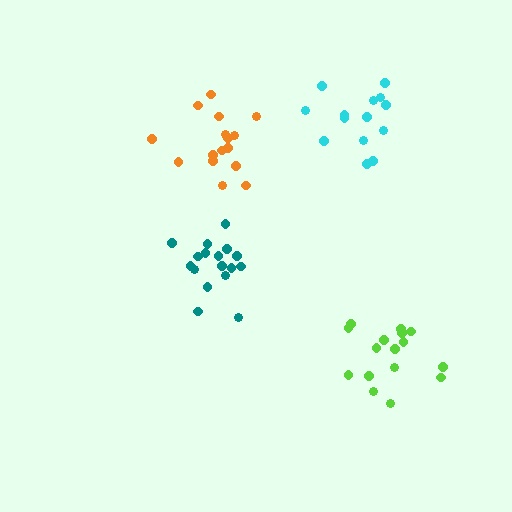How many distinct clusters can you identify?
There are 4 distinct clusters.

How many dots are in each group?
Group 1: 14 dots, Group 2: 17 dots, Group 3: 16 dots, Group 4: 16 dots (63 total).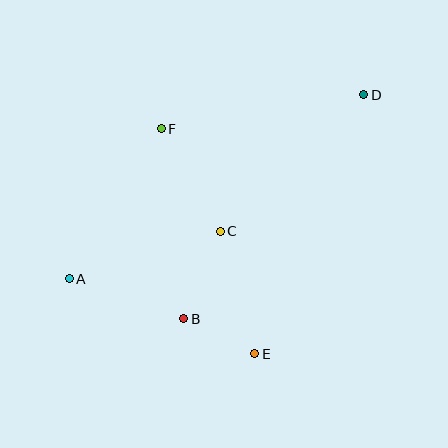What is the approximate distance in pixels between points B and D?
The distance between B and D is approximately 287 pixels.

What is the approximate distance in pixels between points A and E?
The distance between A and E is approximately 200 pixels.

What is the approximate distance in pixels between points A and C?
The distance between A and C is approximately 158 pixels.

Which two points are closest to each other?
Points B and E are closest to each other.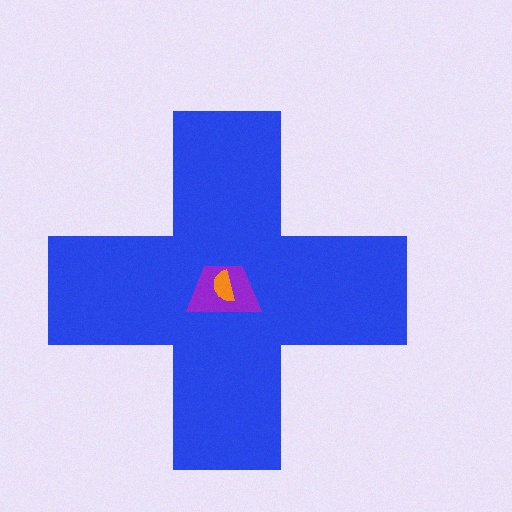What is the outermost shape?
The blue cross.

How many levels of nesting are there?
3.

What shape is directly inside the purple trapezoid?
The orange semicircle.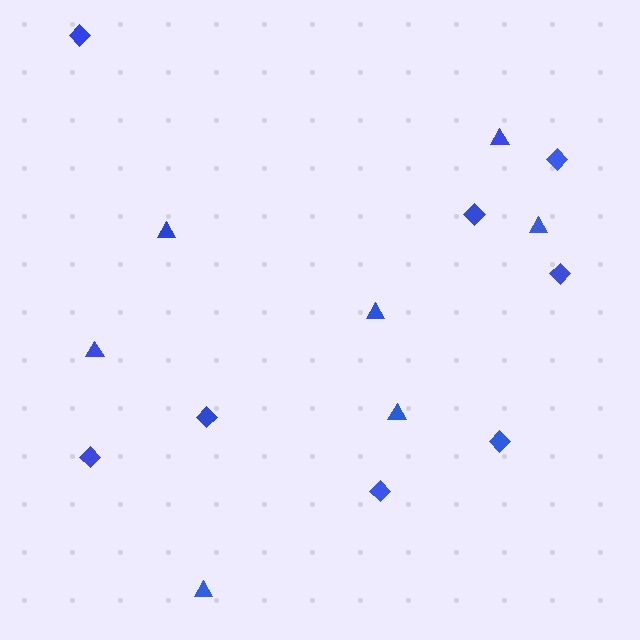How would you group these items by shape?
There are 2 groups: one group of diamonds (8) and one group of triangles (7).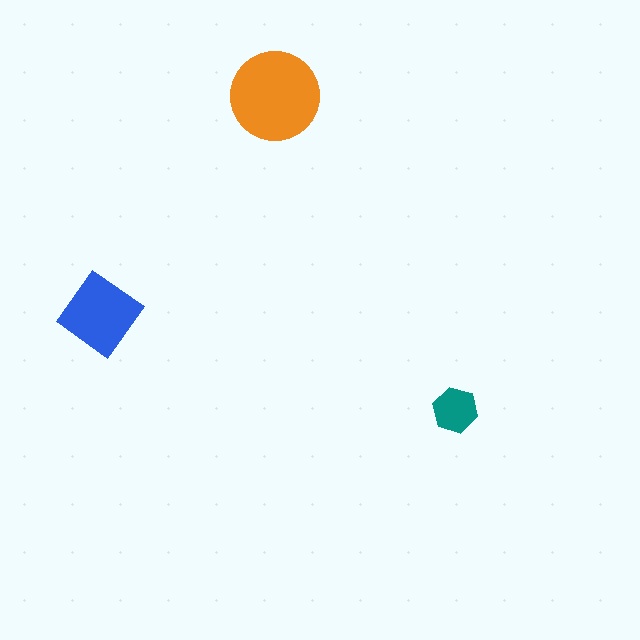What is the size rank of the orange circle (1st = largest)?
1st.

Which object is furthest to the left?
The blue diamond is leftmost.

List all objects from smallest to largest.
The teal hexagon, the blue diamond, the orange circle.